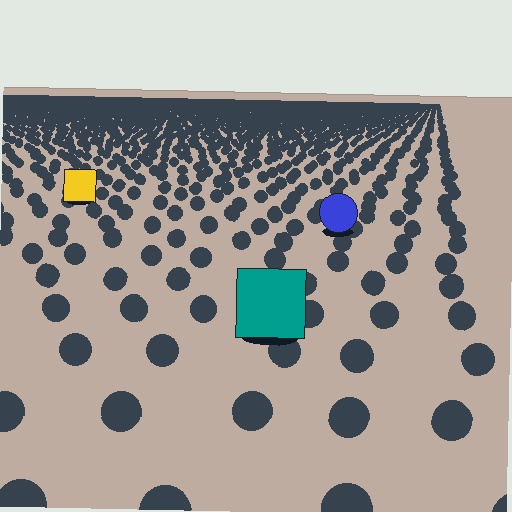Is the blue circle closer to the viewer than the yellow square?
Yes. The blue circle is closer — you can tell from the texture gradient: the ground texture is coarser near it.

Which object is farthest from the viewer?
The yellow square is farthest from the viewer. It appears smaller and the ground texture around it is denser.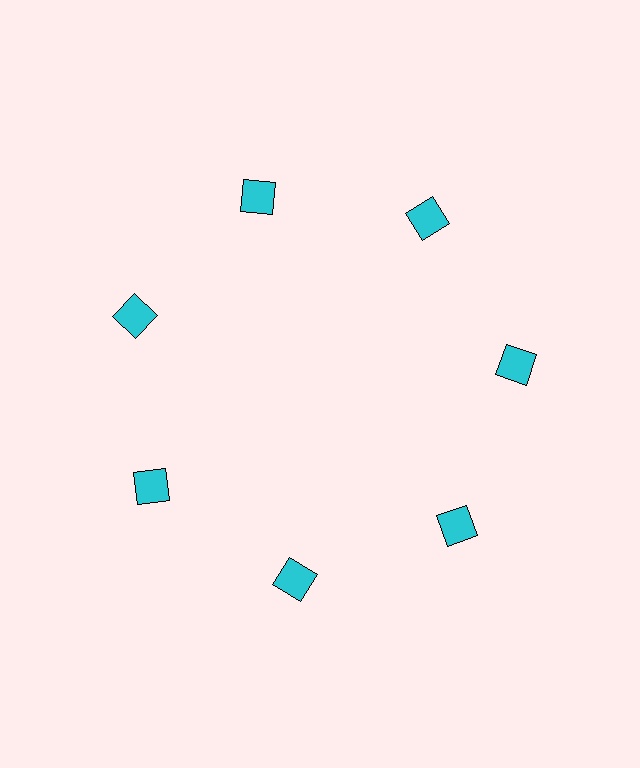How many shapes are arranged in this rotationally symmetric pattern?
There are 7 shapes, arranged in 7 groups of 1.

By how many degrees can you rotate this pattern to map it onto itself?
The pattern maps onto itself every 51 degrees of rotation.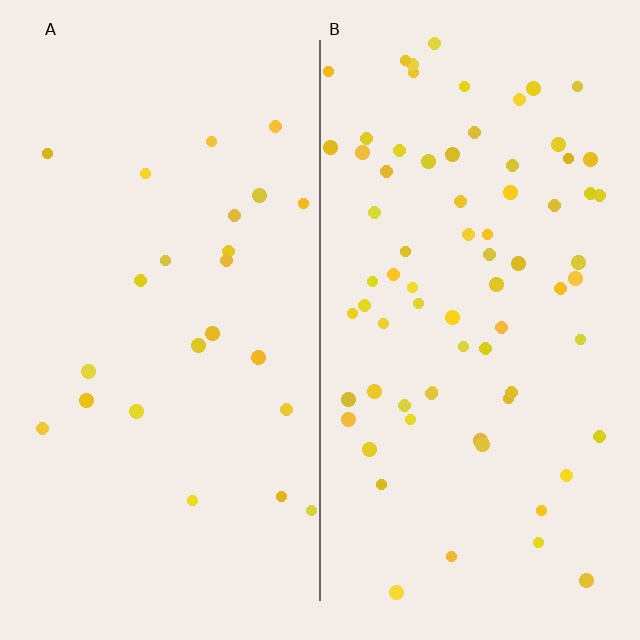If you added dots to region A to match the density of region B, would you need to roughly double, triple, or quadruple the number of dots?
Approximately triple.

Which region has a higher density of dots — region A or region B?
B (the right).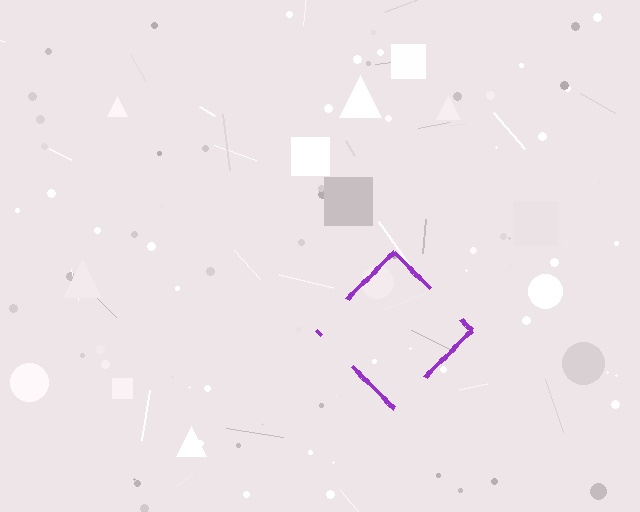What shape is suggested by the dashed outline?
The dashed outline suggests a diamond.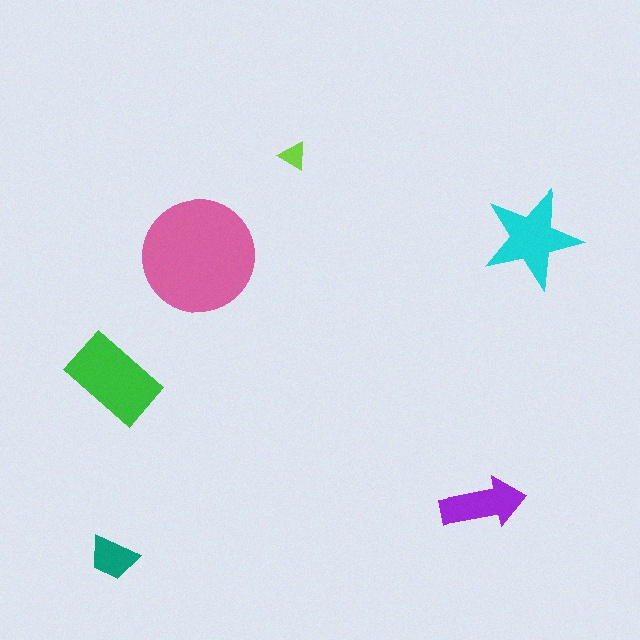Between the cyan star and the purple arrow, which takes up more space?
The cyan star.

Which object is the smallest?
The lime triangle.